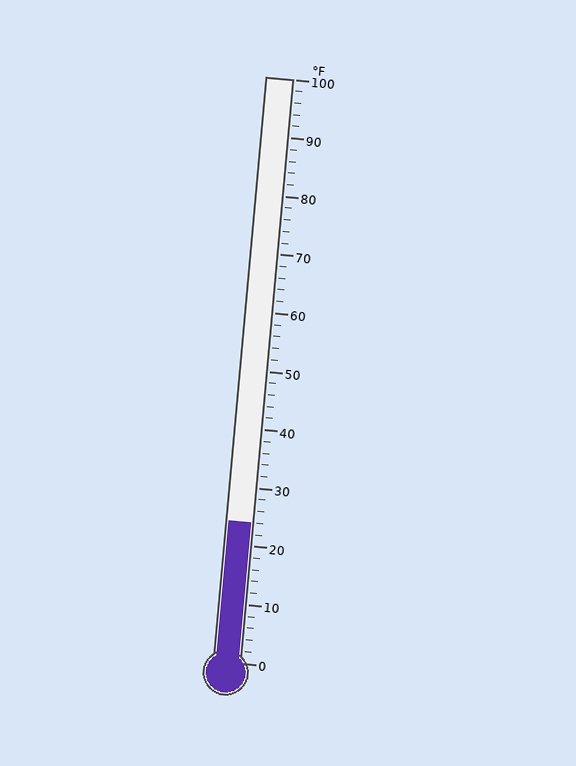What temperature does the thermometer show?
The thermometer shows approximately 24°F.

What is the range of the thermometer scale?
The thermometer scale ranges from 0°F to 100°F.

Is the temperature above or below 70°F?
The temperature is below 70°F.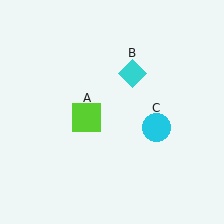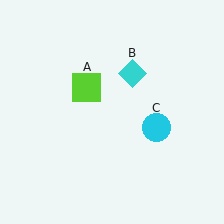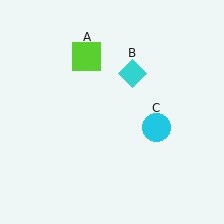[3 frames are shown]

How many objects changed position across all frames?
1 object changed position: lime square (object A).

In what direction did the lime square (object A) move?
The lime square (object A) moved up.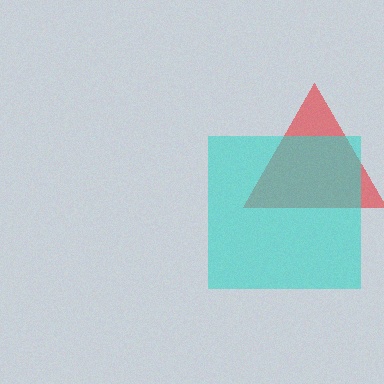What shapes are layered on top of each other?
The layered shapes are: a red triangle, a cyan square.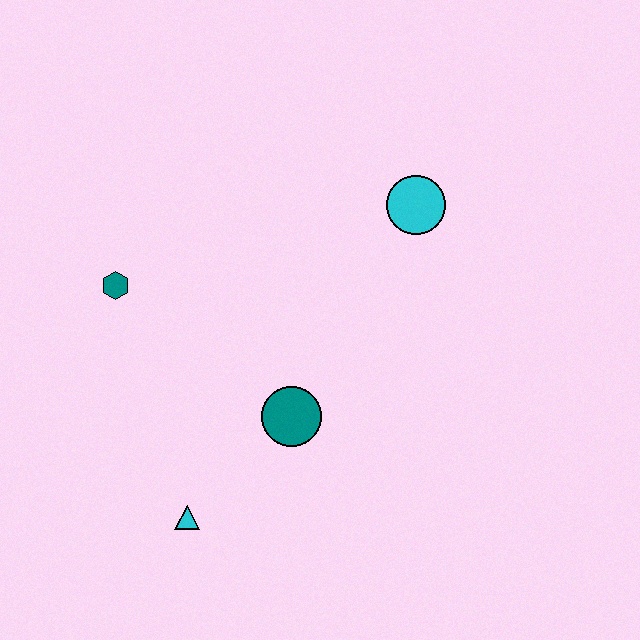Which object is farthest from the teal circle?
The cyan circle is farthest from the teal circle.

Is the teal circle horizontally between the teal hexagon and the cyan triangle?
No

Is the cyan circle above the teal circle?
Yes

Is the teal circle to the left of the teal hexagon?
No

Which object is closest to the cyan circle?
The teal circle is closest to the cyan circle.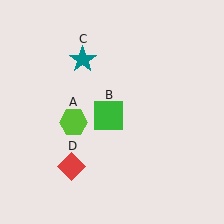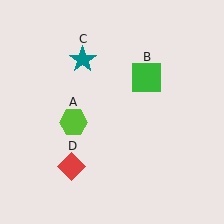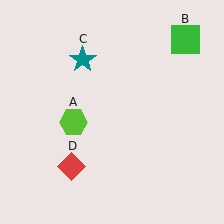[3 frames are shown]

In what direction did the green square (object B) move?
The green square (object B) moved up and to the right.